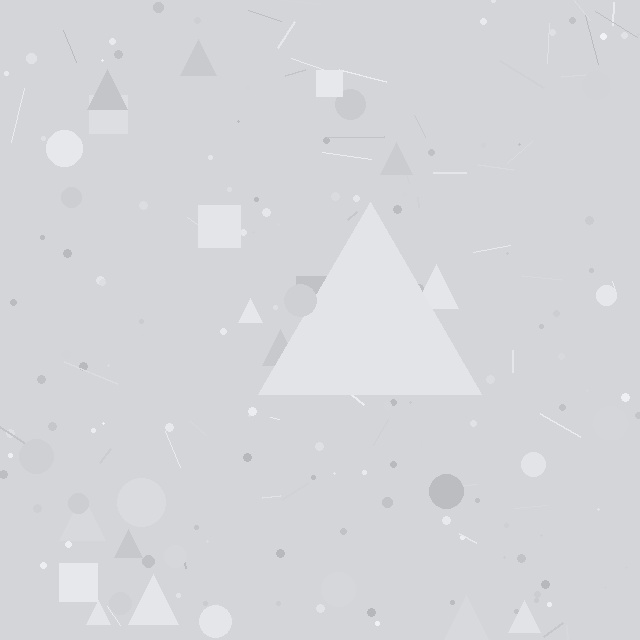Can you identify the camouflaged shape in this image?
The camouflaged shape is a triangle.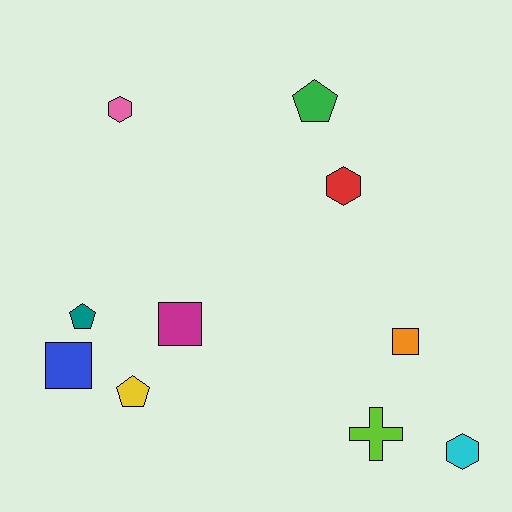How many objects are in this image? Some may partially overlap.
There are 10 objects.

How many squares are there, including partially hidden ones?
There are 3 squares.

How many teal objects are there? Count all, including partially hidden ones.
There is 1 teal object.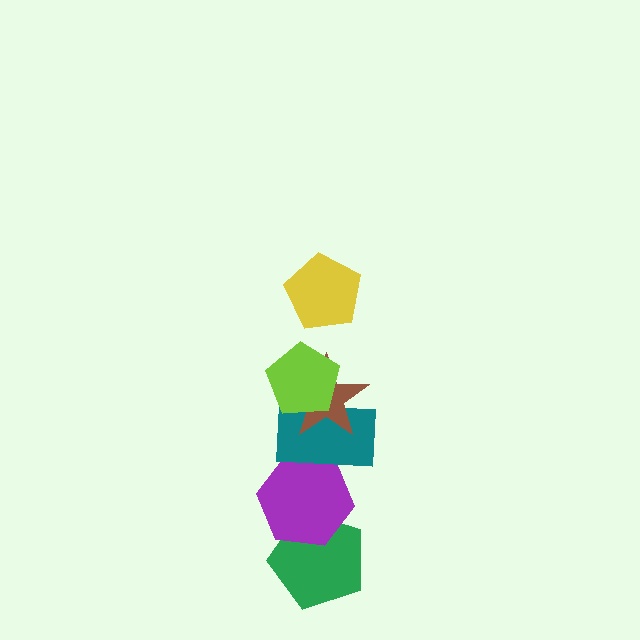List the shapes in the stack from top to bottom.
From top to bottom: the yellow pentagon, the lime pentagon, the brown star, the teal rectangle, the purple hexagon, the green pentagon.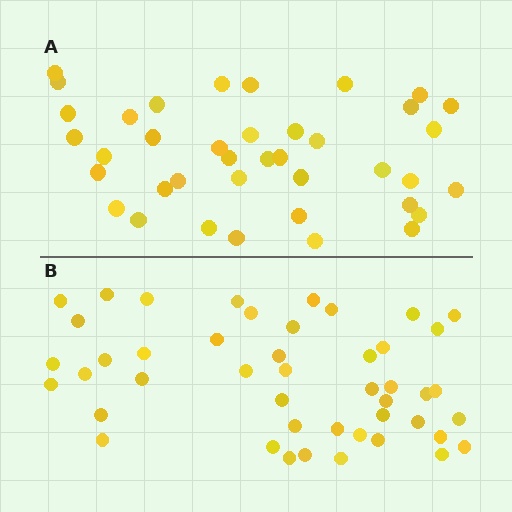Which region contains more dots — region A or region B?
Region B (the bottom region) has more dots.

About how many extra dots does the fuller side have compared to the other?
Region B has roughly 8 or so more dots than region A.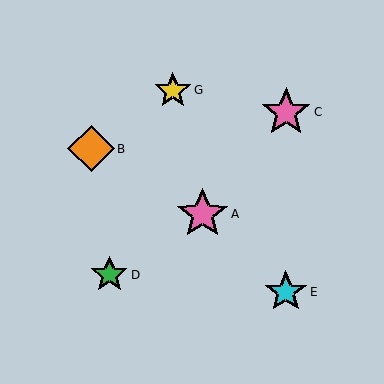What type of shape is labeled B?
Shape B is an orange diamond.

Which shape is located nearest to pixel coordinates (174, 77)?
The yellow star (labeled G) at (173, 90) is nearest to that location.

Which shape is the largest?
The pink star (labeled A) is the largest.